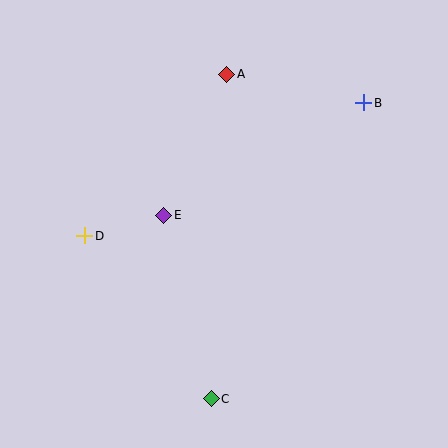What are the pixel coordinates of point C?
Point C is at (211, 399).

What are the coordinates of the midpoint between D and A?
The midpoint between D and A is at (156, 155).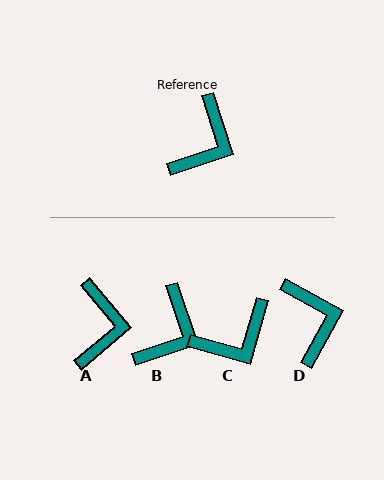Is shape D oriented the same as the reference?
No, it is off by about 43 degrees.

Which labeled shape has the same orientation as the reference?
B.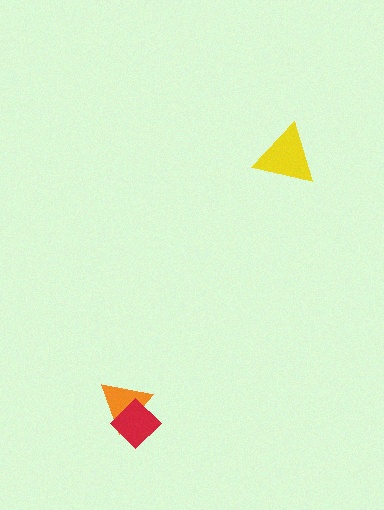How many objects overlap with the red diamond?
1 object overlaps with the red diamond.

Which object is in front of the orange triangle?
The red diamond is in front of the orange triangle.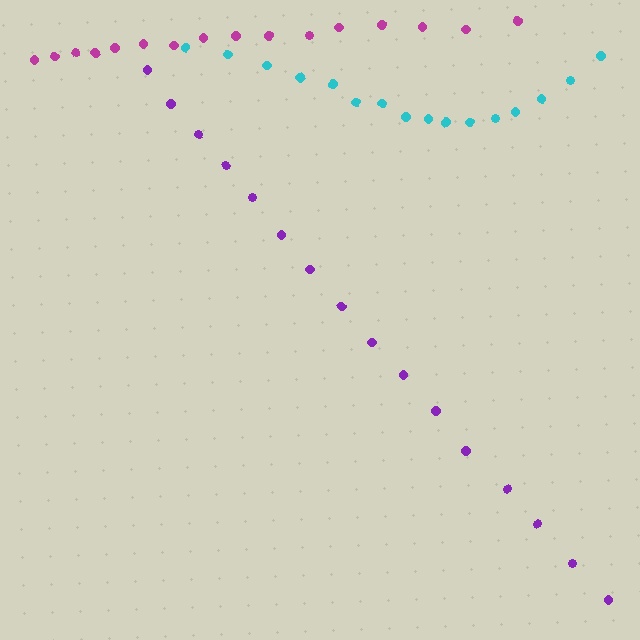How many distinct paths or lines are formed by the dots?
There are 3 distinct paths.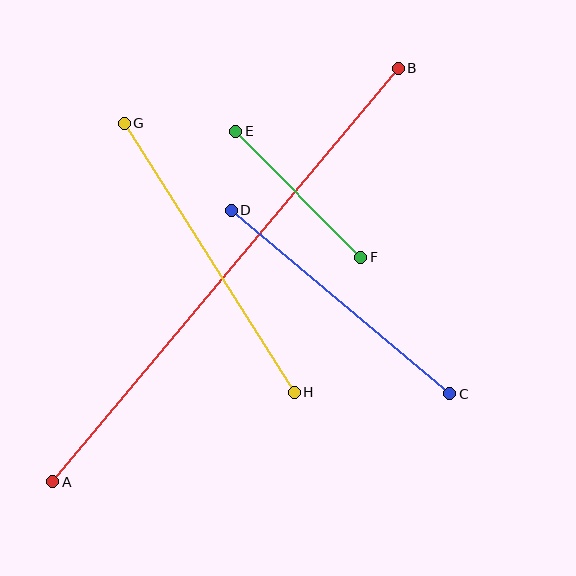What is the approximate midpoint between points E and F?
The midpoint is at approximately (298, 194) pixels.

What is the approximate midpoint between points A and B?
The midpoint is at approximately (225, 275) pixels.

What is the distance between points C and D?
The distance is approximately 285 pixels.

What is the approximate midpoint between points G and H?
The midpoint is at approximately (209, 258) pixels.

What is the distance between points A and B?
The distance is approximately 539 pixels.